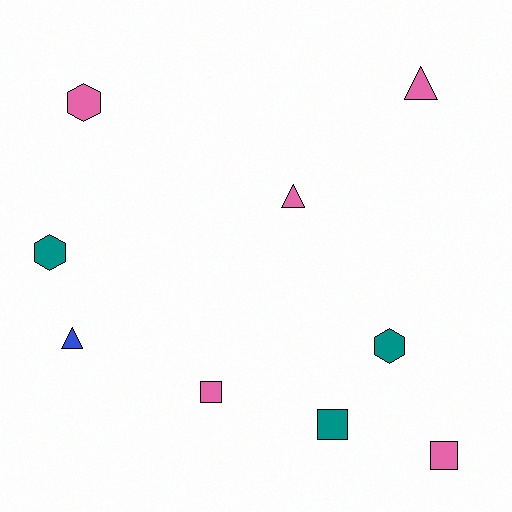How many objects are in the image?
There are 9 objects.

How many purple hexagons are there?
There are no purple hexagons.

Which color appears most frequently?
Pink, with 5 objects.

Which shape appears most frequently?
Triangle, with 3 objects.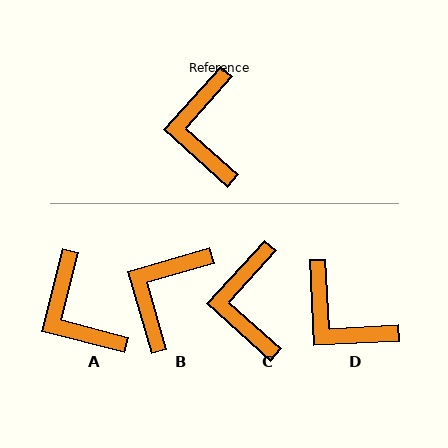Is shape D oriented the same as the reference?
No, it is off by about 45 degrees.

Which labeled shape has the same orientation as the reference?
C.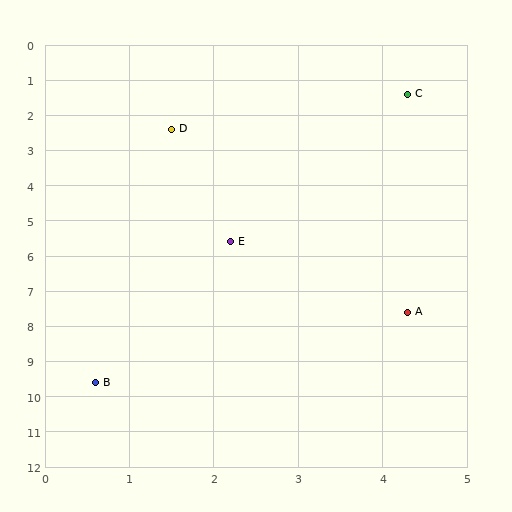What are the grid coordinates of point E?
Point E is at approximately (2.2, 5.6).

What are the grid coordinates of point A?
Point A is at approximately (4.3, 7.6).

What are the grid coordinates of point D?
Point D is at approximately (1.5, 2.4).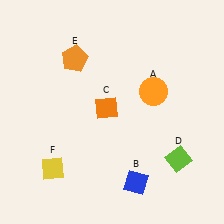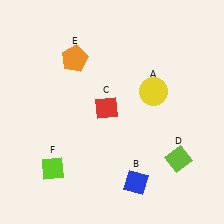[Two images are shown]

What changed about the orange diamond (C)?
In Image 1, C is orange. In Image 2, it changed to red.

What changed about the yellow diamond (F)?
In Image 1, F is yellow. In Image 2, it changed to lime.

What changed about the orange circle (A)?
In Image 1, A is orange. In Image 2, it changed to yellow.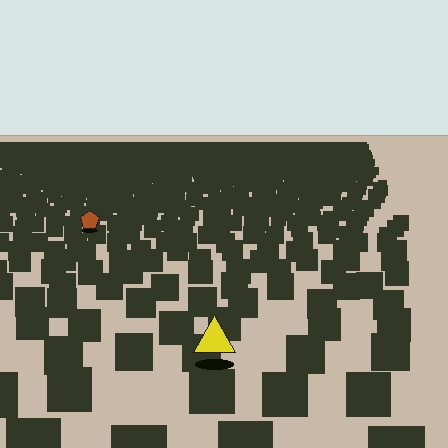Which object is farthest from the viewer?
The brown pentagon is farthest from the viewer. It appears smaller and the ground texture around it is denser.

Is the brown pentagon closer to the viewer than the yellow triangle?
No. The yellow triangle is closer — you can tell from the texture gradient: the ground texture is coarser near it.